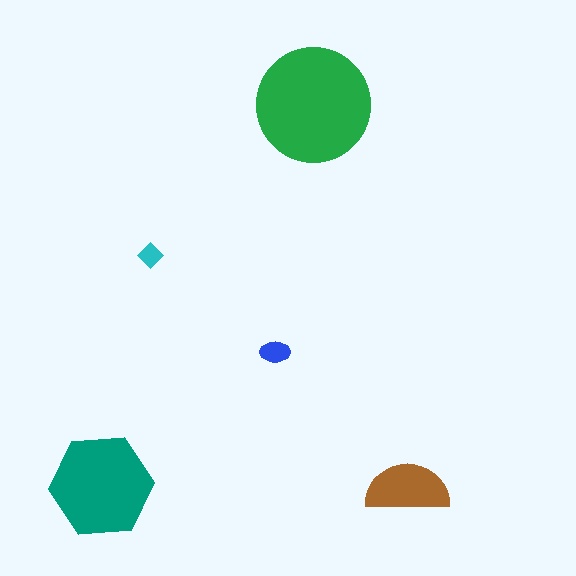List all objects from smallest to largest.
The cyan diamond, the blue ellipse, the brown semicircle, the teal hexagon, the green circle.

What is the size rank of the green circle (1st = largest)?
1st.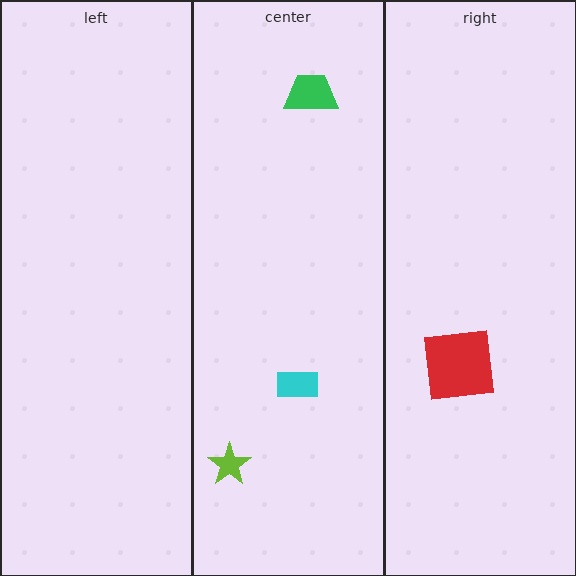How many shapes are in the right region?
1.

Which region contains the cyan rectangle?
The center region.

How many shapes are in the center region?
3.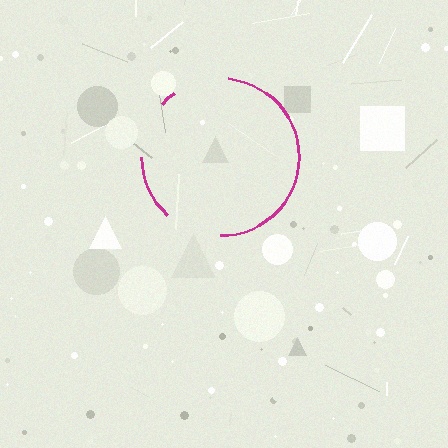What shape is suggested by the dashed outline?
The dashed outline suggests a circle.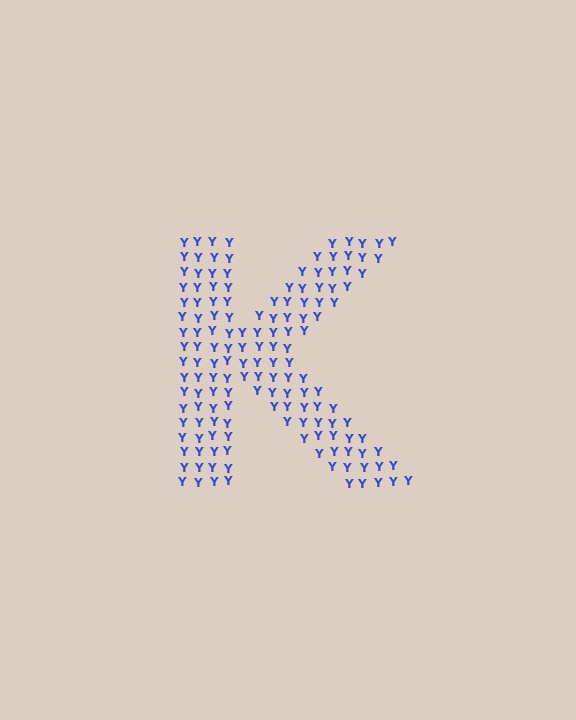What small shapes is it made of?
It is made of small letter Y's.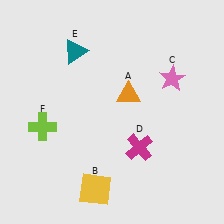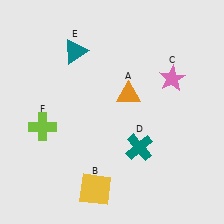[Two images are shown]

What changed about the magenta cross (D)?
In Image 1, D is magenta. In Image 2, it changed to teal.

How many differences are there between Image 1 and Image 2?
There is 1 difference between the two images.